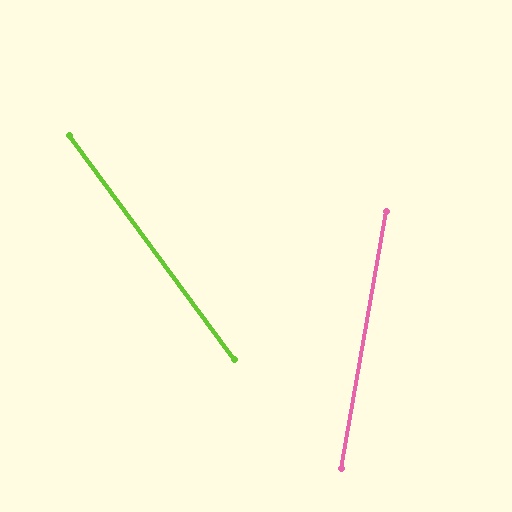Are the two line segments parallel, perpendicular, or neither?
Neither parallel nor perpendicular — they differ by about 46°.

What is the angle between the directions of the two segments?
Approximately 46 degrees.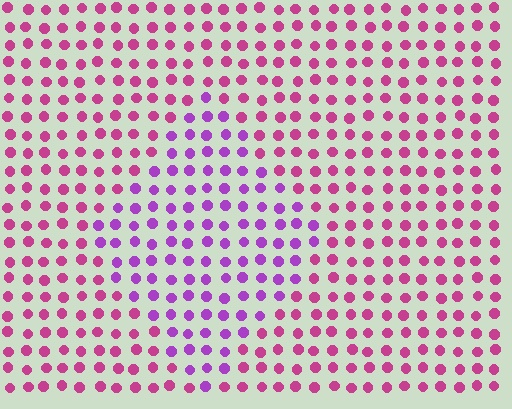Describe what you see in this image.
The image is filled with small magenta elements in a uniform arrangement. A diamond-shaped region is visible where the elements are tinted to a slightly different hue, forming a subtle color boundary.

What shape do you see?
I see a diamond.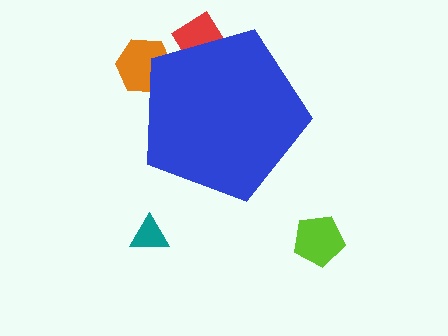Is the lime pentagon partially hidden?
No, the lime pentagon is fully visible.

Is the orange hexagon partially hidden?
Yes, the orange hexagon is partially hidden behind the blue pentagon.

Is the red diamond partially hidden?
Yes, the red diamond is partially hidden behind the blue pentagon.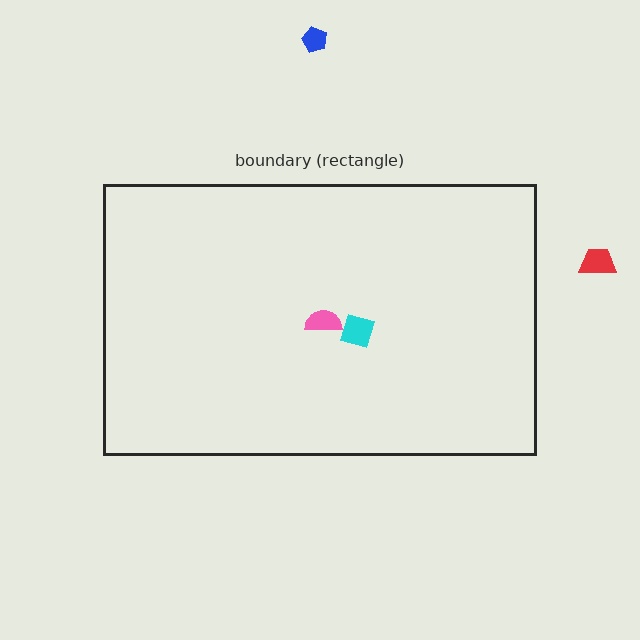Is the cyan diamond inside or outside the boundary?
Inside.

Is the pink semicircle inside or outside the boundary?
Inside.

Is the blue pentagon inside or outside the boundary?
Outside.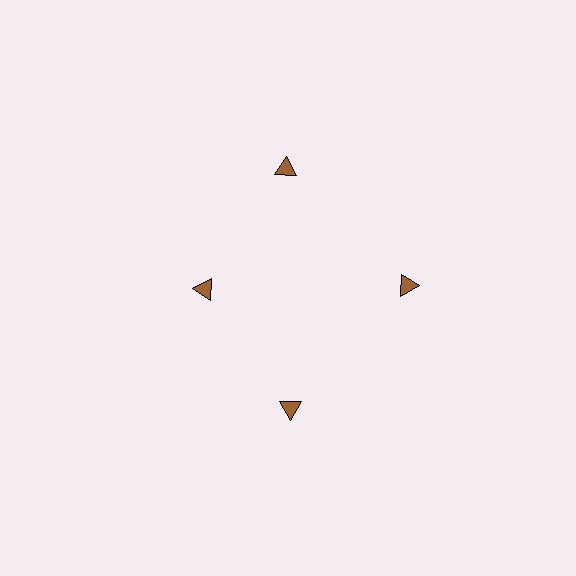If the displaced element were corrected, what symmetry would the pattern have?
It would have 4-fold rotational symmetry — the pattern would map onto itself every 90 degrees.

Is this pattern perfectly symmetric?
No. The 4 brown triangles are arranged in a ring, but one element near the 9 o'clock position is pulled inward toward the center, breaking the 4-fold rotational symmetry.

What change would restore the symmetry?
The symmetry would be restored by moving it outward, back onto the ring so that all 4 triangles sit at equal angles and equal distance from the center.